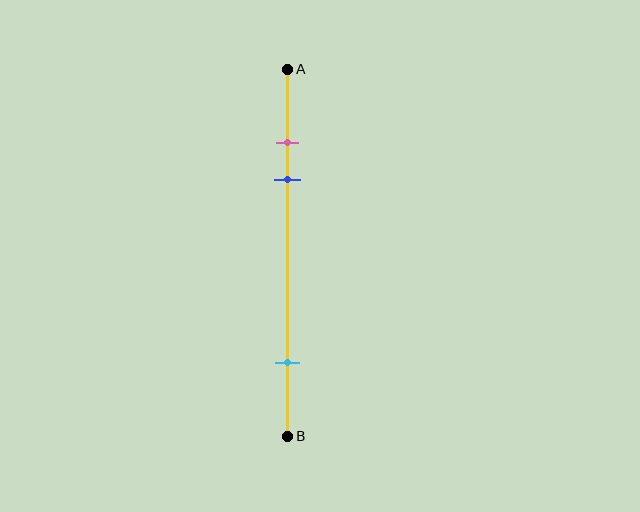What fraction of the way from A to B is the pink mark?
The pink mark is approximately 20% (0.2) of the way from A to B.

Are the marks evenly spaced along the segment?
No, the marks are not evenly spaced.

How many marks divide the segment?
There are 3 marks dividing the segment.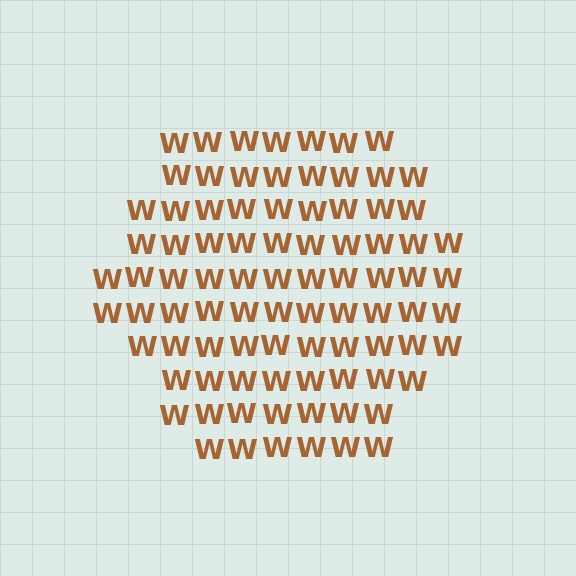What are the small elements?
The small elements are letter W's.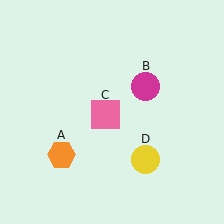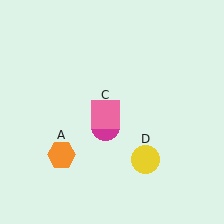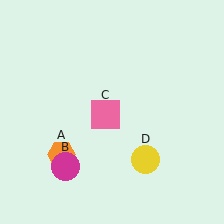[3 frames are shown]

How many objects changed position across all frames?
1 object changed position: magenta circle (object B).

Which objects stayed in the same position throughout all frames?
Orange hexagon (object A) and pink square (object C) and yellow circle (object D) remained stationary.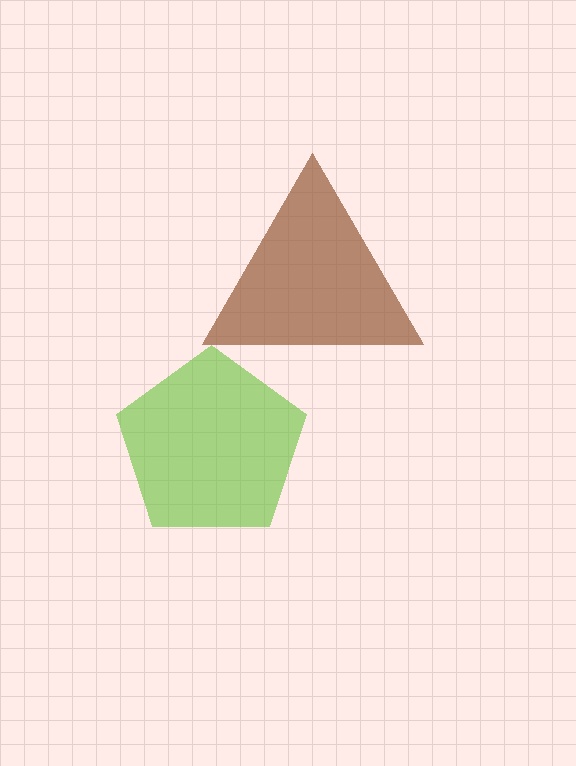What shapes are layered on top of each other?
The layered shapes are: a lime pentagon, a brown triangle.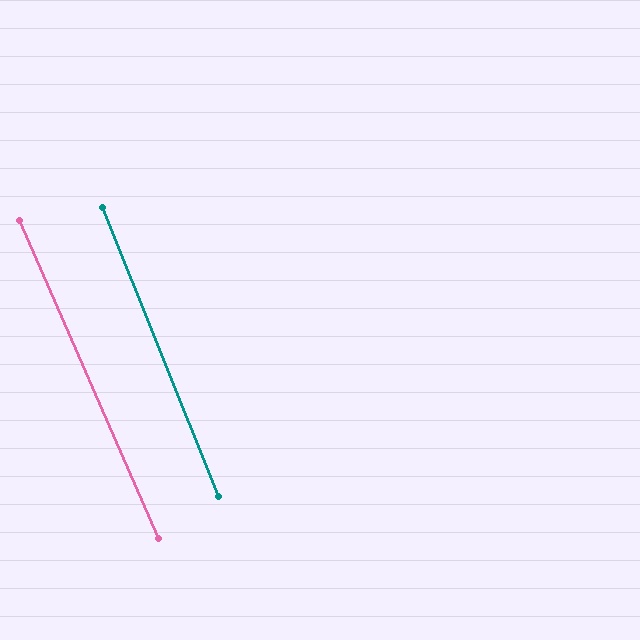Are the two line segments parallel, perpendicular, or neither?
Parallel — their directions differ by only 1.8°.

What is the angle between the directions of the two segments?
Approximately 2 degrees.